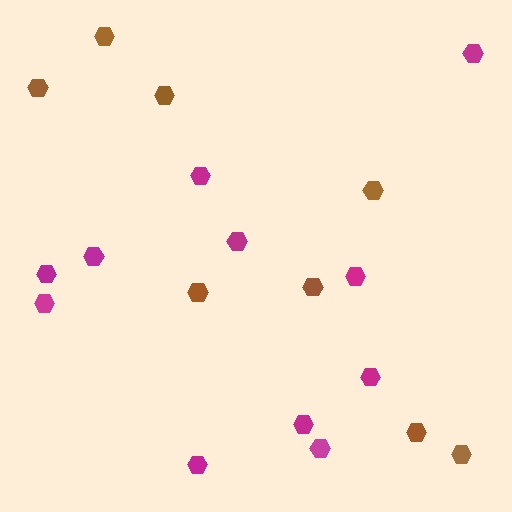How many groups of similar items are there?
There are 2 groups: one group of brown hexagons (8) and one group of magenta hexagons (11).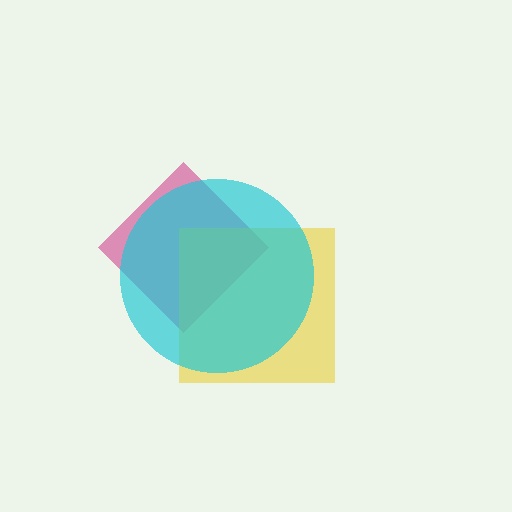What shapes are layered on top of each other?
The layered shapes are: a magenta diamond, a yellow square, a cyan circle.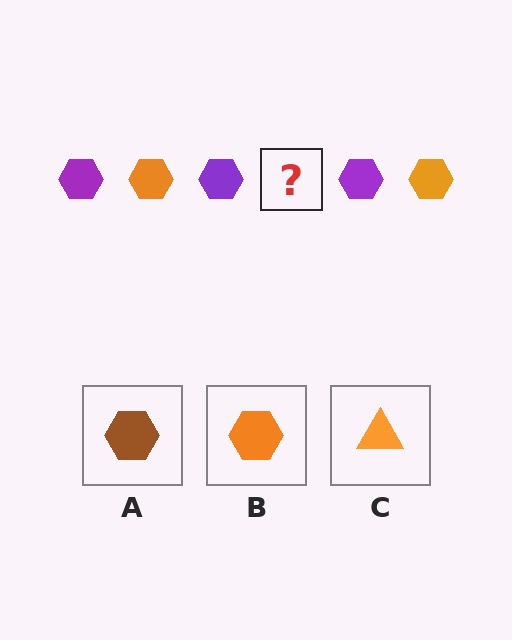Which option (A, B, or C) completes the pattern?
B.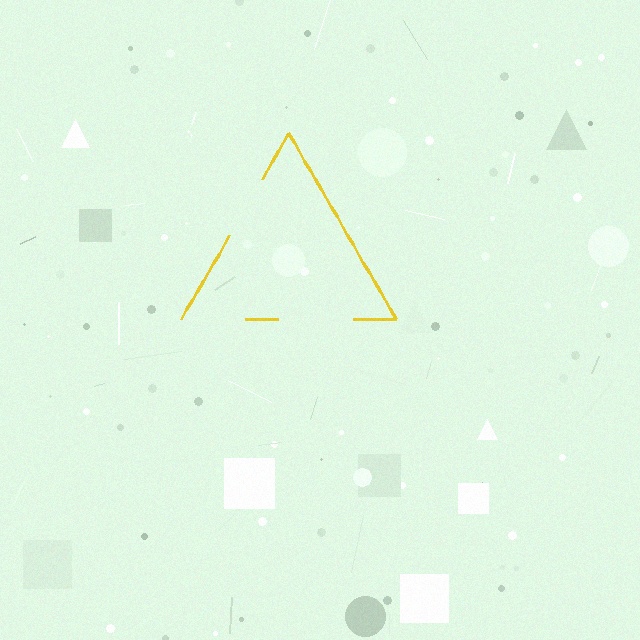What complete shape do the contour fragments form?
The contour fragments form a triangle.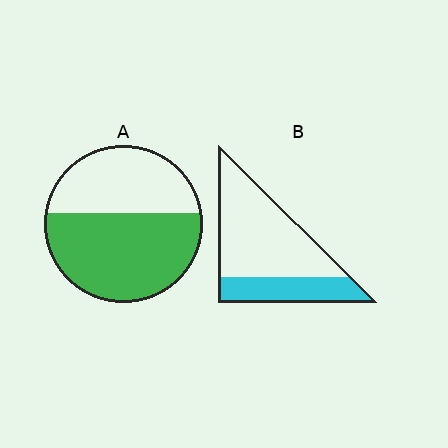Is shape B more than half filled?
No.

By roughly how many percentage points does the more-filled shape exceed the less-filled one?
By roughly 30 percentage points (A over B).